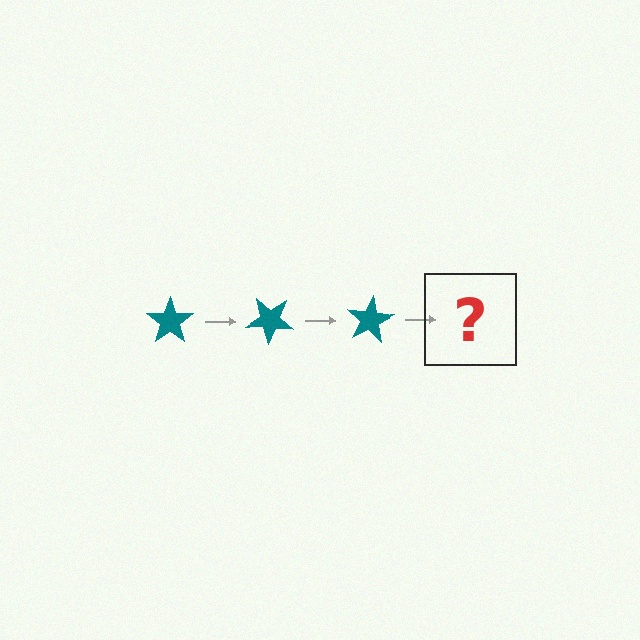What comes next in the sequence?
The next element should be a teal star rotated 120 degrees.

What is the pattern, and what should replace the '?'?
The pattern is that the star rotates 40 degrees each step. The '?' should be a teal star rotated 120 degrees.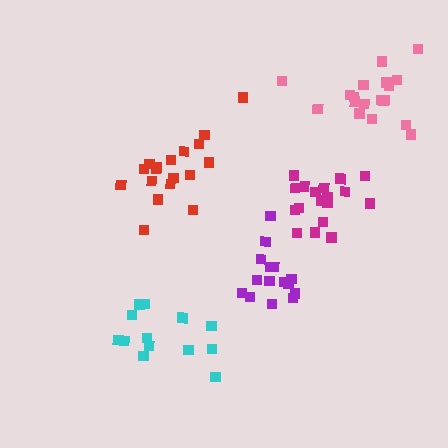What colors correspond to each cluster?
The clusters are colored: purple, cyan, red, pink, magenta.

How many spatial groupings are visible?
There are 5 spatial groupings.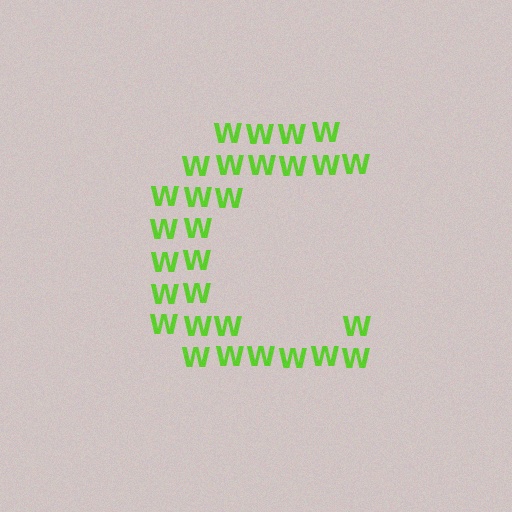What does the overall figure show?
The overall figure shows the letter C.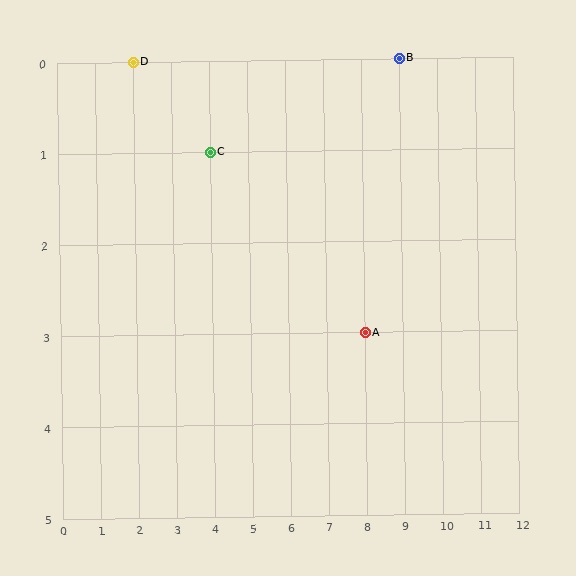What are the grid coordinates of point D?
Point D is at grid coordinates (2, 0).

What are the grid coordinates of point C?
Point C is at grid coordinates (4, 1).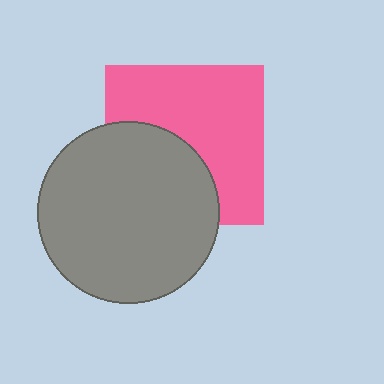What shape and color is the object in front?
The object in front is a gray circle.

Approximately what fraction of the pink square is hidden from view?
Roughly 40% of the pink square is hidden behind the gray circle.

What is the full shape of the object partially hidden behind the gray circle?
The partially hidden object is a pink square.